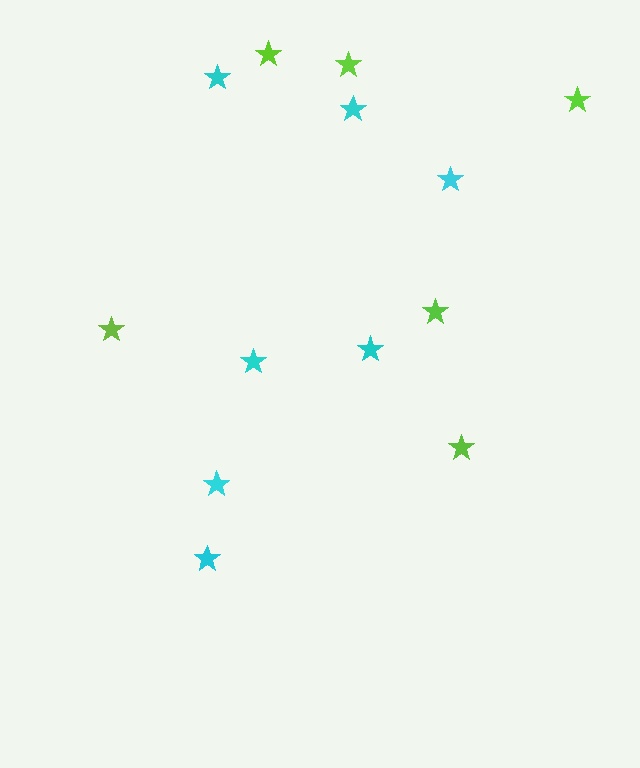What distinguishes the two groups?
There are 2 groups: one group of cyan stars (7) and one group of lime stars (6).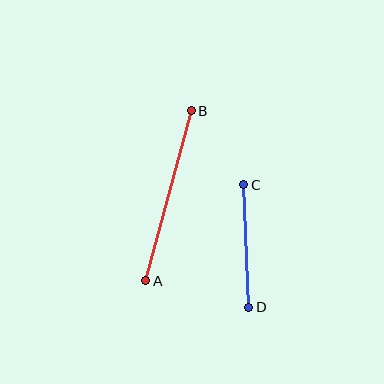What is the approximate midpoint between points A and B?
The midpoint is at approximately (168, 196) pixels.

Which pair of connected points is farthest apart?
Points A and B are farthest apart.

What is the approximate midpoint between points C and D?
The midpoint is at approximately (246, 246) pixels.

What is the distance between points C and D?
The distance is approximately 123 pixels.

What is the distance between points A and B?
The distance is approximately 176 pixels.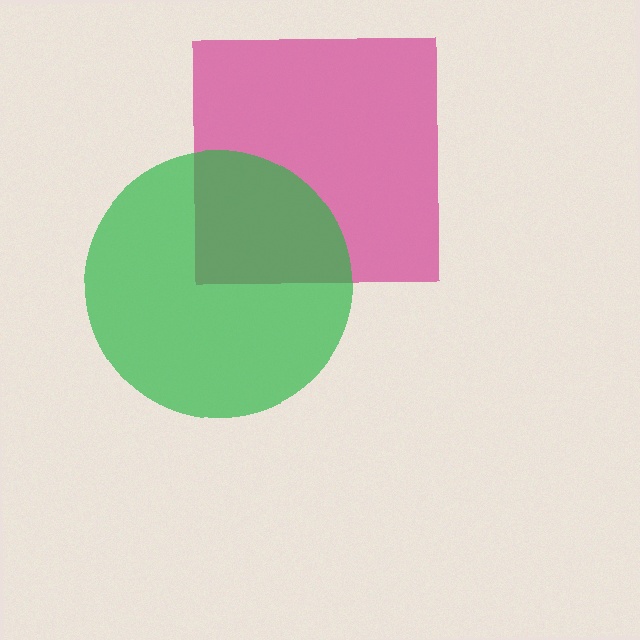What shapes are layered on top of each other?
The layered shapes are: a magenta square, a green circle.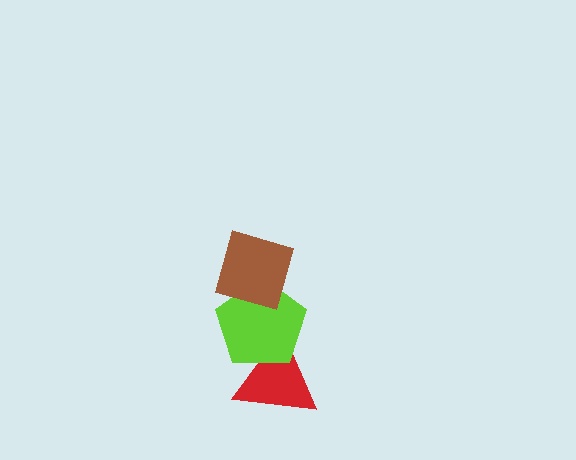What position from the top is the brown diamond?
The brown diamond is 1st from the top.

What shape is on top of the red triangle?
The lime pentagon is on top of the red triangle.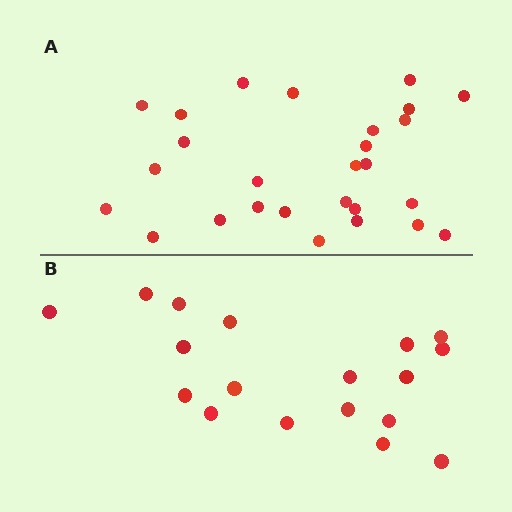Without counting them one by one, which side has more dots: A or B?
Region A (the top region) has more dots.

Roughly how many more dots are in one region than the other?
Region A has roughly 8 or so more dots than region B.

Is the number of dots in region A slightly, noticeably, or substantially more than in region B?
Region A has substantially more. The ratio is roughly 1.5 to 1.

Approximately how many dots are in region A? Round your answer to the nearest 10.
About 30 dots. (The exact count is 27, which rounds to 30.)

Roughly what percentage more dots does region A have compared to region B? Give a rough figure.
About 50% more.